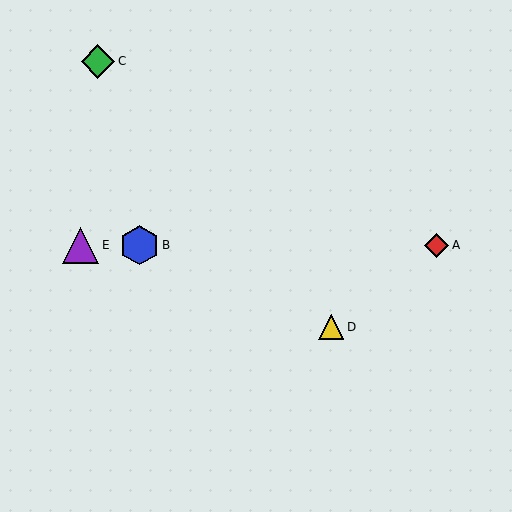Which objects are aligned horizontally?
Objects A, B, E are aligned horizontally.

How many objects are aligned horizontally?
3 objects (A, B, E) are aligned horizontally.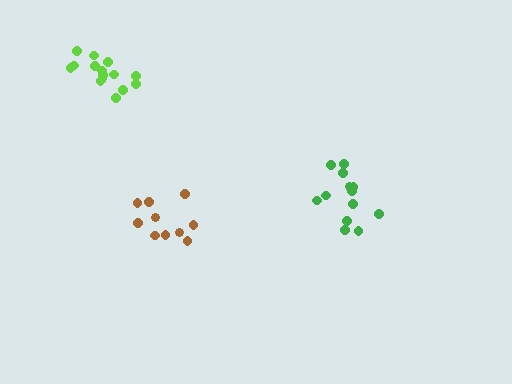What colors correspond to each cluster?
The clusters are colored: lime, brown, green.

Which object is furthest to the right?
The green cluster is rightmost.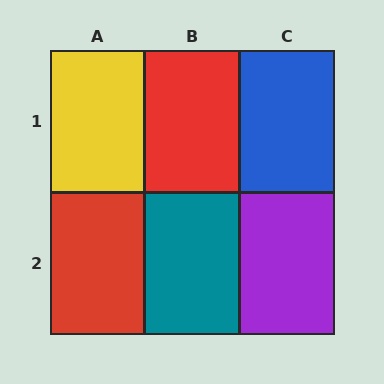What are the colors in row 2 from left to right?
Red, teal, purple.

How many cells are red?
2 cells are red.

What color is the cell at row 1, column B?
Red.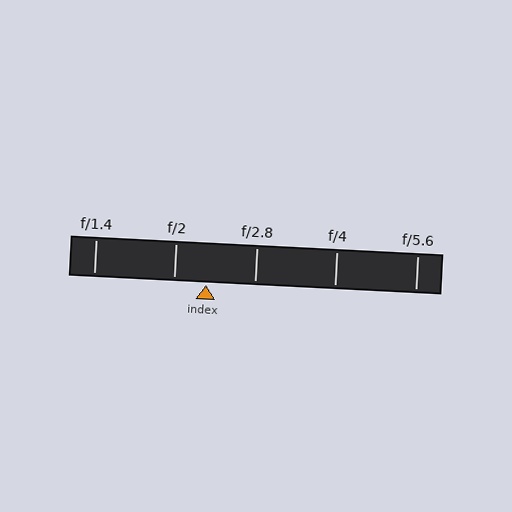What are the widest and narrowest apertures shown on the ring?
The widest aperture shown is f/1.4 and the narrowest is f/5.6.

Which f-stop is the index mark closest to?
The index mark is closest to f/2.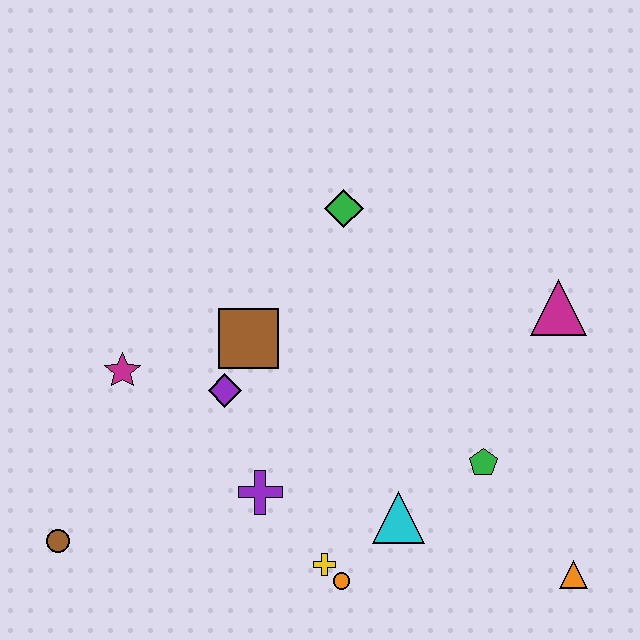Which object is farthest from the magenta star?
The orange triangle is farthest from the magenta star.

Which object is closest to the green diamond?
The brown square is closest to the green diamond.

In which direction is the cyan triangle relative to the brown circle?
The cyan triangle is to the right of the brown circle.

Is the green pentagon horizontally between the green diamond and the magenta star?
No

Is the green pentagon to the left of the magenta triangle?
Yes